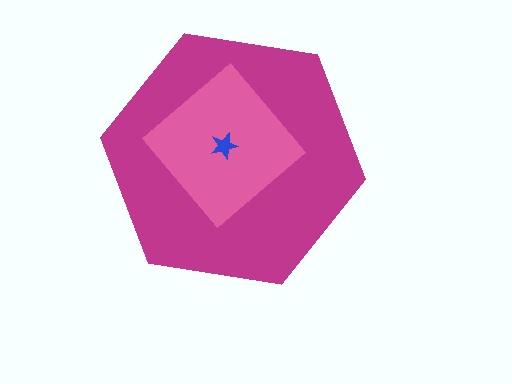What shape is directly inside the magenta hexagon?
The pink diamond.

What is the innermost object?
The blue star.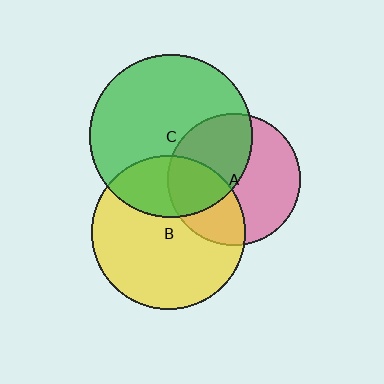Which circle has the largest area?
Circle C (green).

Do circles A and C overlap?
Yes.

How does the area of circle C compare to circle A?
Approximately 1.5 times.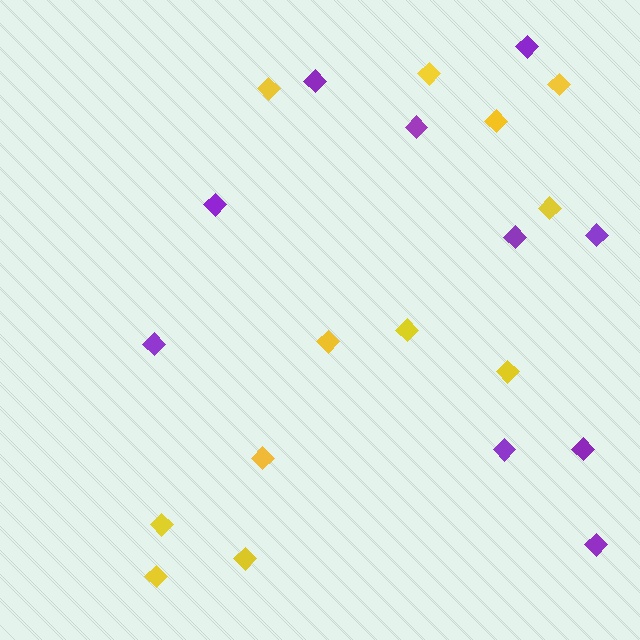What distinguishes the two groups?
There are 2 groups: one group of yellow diamonds (12) and one group of purple diamonds (10).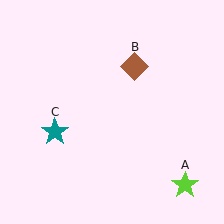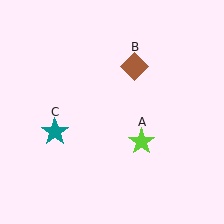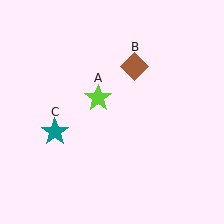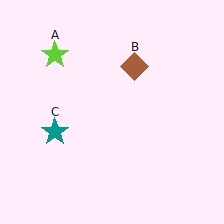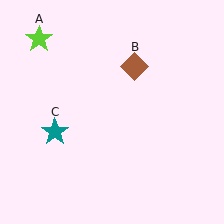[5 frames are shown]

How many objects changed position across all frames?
1 object changed position: lime star (object A).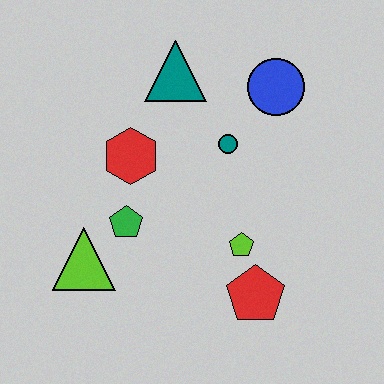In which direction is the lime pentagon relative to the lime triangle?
The lime pentagon is to the right of the lime triangle.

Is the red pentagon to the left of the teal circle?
No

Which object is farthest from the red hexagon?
The red pentagon is farthest from the red hexagon.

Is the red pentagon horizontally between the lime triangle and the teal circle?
No